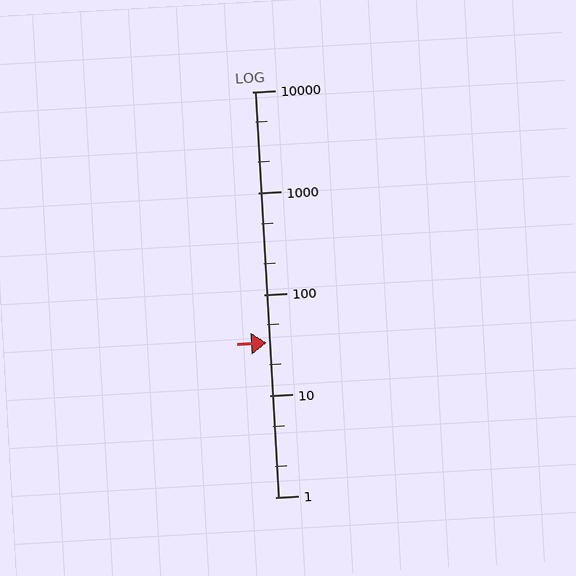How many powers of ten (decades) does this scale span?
The scale spans 4 decades, from 1 to 10000.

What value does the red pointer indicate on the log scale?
The pointer indicates approximately 33.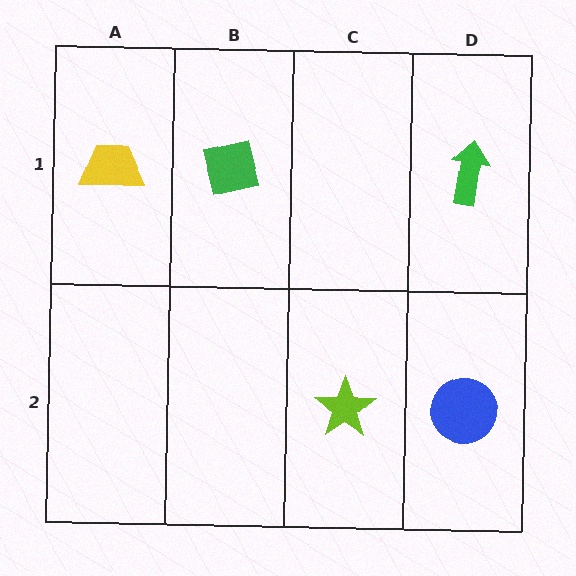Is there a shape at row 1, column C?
No, that cell is empty.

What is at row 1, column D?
A green arrow.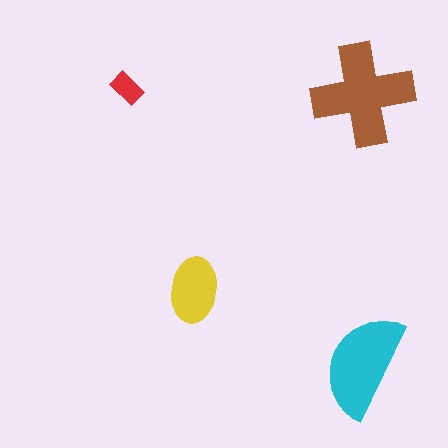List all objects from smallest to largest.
The red rectangle, the yellow ellipse, the cyan semicircle, the brown cross.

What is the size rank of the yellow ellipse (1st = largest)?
3rd.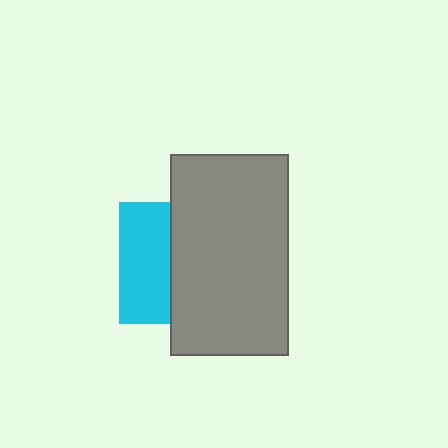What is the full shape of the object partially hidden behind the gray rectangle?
The partially hidden object is a cyan square.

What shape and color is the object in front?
The object in front is a gray rectangle.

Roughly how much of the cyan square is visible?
A small part of it is visible (roughly 41%).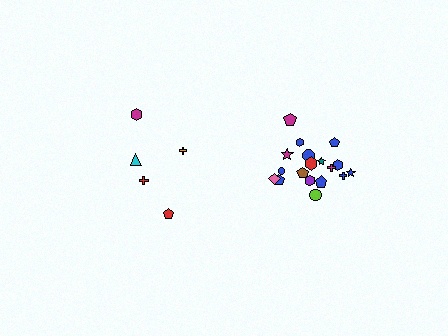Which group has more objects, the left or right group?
The right group.